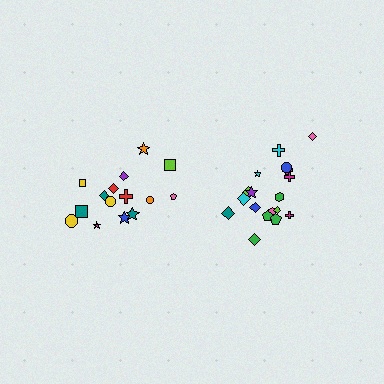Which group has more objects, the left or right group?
The right group.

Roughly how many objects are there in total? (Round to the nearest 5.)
Roughly 35 objects in total.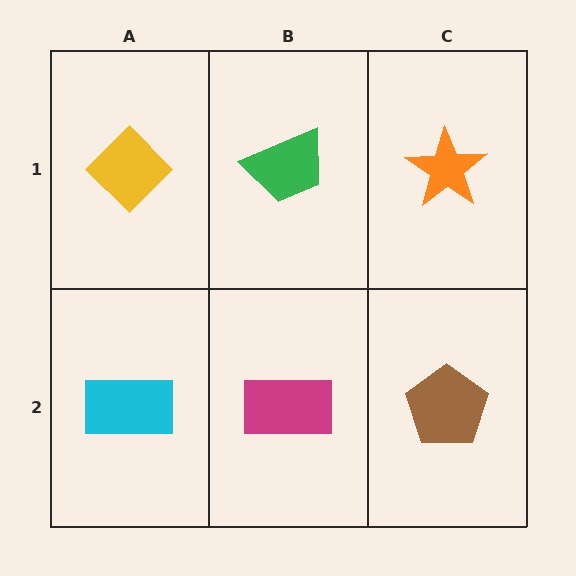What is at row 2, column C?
A brown pentagon.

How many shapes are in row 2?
3 shapes.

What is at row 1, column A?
A yellow diamond.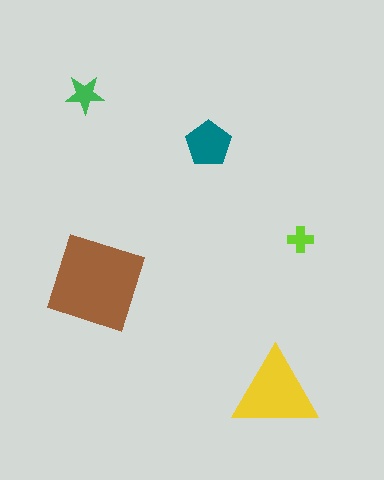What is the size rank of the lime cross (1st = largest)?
5th.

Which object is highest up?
The green star is topmost.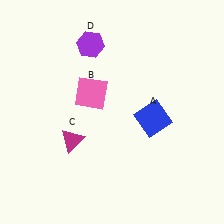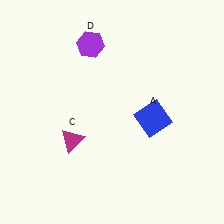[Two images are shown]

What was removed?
The pink square (B) was removed in Image 2.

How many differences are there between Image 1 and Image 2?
There is 1 difference between the two images.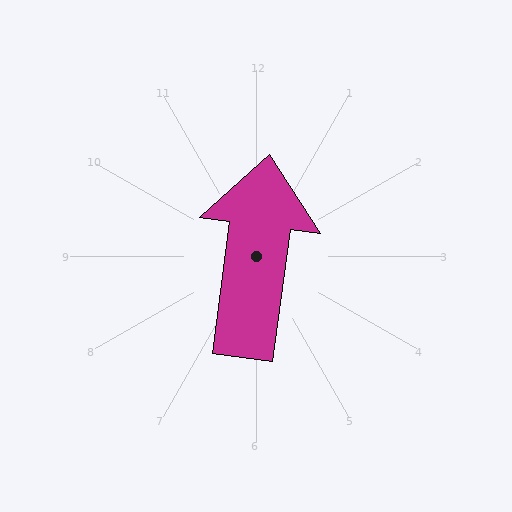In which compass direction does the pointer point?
North.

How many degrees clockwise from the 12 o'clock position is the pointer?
Approximately 8 degrees.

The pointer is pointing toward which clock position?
Roughly 12 o'clock.